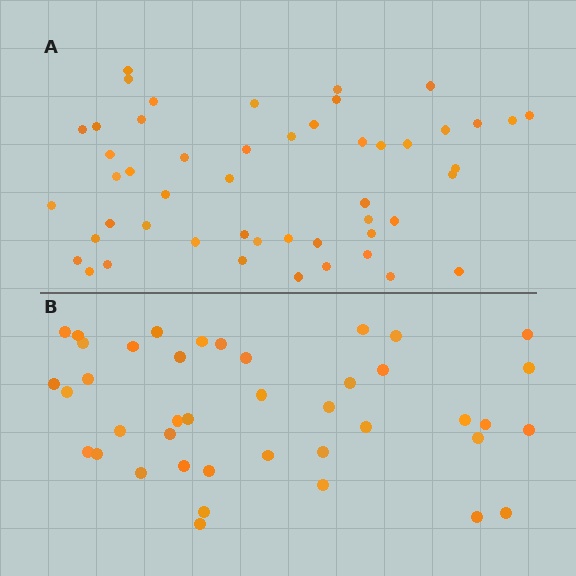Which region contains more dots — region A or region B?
Region A (the top region) has more dots.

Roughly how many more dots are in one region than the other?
Region A has roughly 8 or so more dots than region B.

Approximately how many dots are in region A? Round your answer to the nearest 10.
About 50 dots.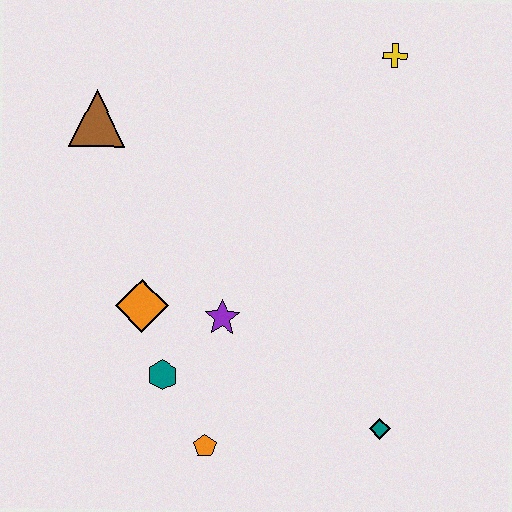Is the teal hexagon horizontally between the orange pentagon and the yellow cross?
No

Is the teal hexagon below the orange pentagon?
No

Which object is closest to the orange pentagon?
The teal hexagon is closest to the orange pentagon.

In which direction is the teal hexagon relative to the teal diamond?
The teal hexagon is to the left of the teal diamond.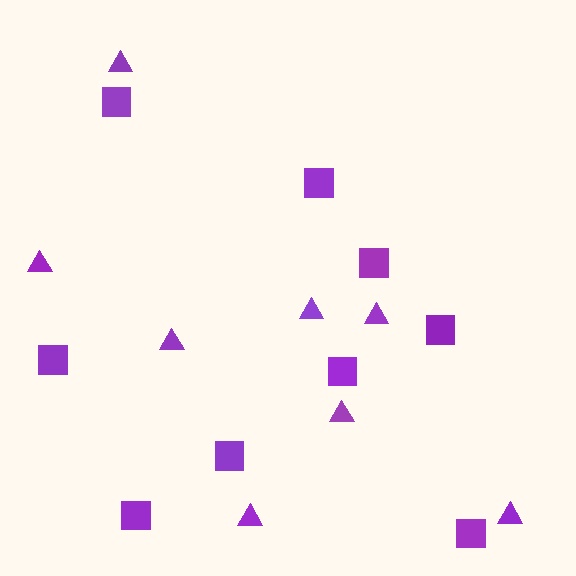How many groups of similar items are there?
There are 2 groups: one group of triangles (8) and one group of squares (9).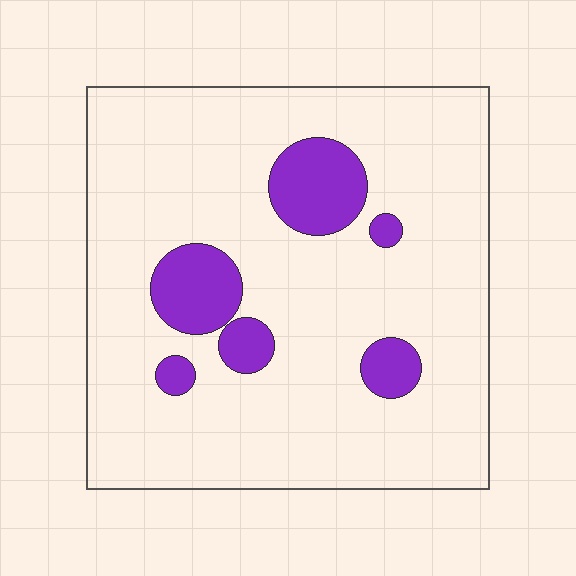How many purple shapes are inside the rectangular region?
6.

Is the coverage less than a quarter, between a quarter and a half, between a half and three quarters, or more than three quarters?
Less than a quarter.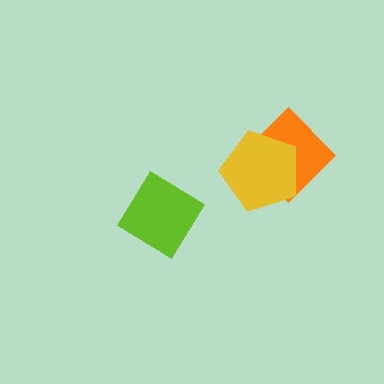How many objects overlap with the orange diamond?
1 object overlaps with the orange diamond.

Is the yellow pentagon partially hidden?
No, no other shape covers it.